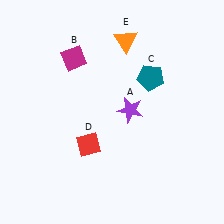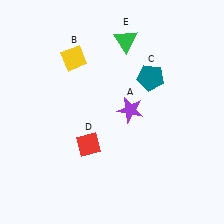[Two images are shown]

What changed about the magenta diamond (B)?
In Image 1, B is magenta. In Image 2, it changed to yellow.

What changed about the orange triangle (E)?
In Image 1, E is orange. In Image 2, it changed to green.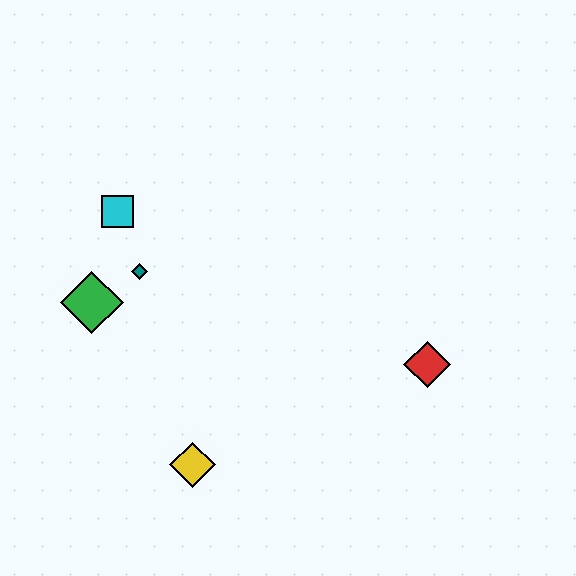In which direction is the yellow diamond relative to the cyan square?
The yellow diamond is below the cyan square.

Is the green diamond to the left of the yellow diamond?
Yes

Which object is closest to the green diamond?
The teal diamond is closest to the green diamond.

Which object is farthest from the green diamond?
The red diamond is farthest from the green diamond.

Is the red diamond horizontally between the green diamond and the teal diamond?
No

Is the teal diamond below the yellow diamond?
No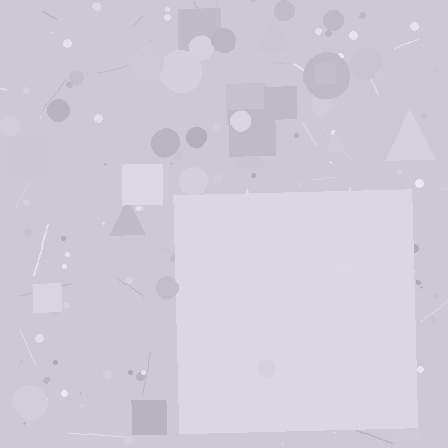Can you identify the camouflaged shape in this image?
The camouflaged shape is a square.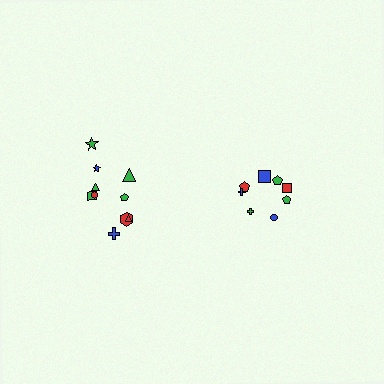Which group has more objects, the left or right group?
The left group.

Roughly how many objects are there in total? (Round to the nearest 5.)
Roughly 20 objects in total.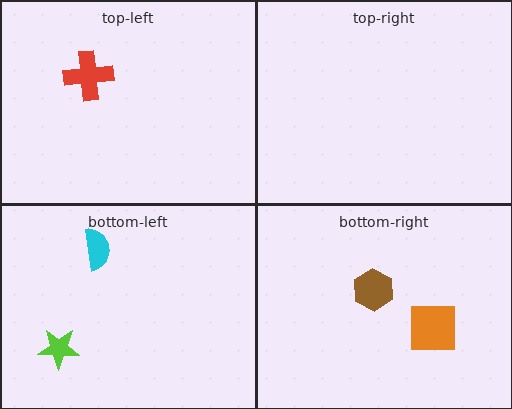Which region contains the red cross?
The top-left region.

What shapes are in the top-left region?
The red cross.